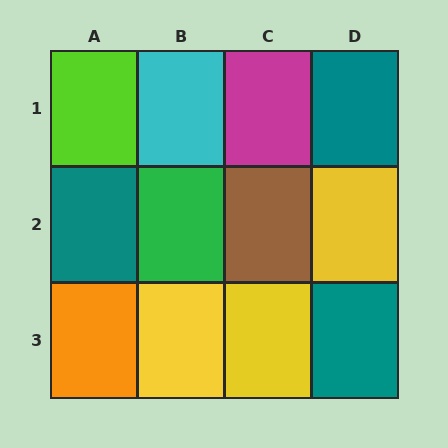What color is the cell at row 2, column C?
Brown.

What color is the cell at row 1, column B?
Cyan.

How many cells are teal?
3 cells are teal.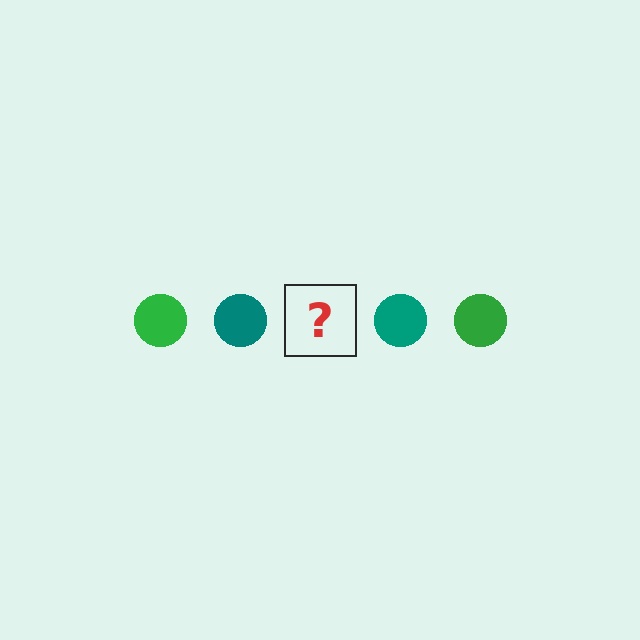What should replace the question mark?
The question mark should be replaced with a green circle.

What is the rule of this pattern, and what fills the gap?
The rule is that the pattern cycles through green, teal circles. The gap should be filled with a green circle.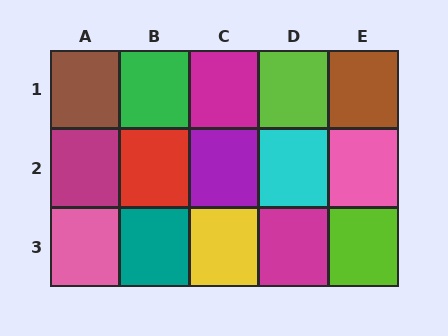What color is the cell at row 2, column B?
Red.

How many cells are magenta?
3 cells are magenta.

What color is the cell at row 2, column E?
Pink.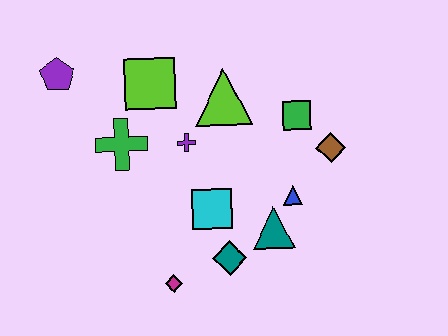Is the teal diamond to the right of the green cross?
Yes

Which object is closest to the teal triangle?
The blue triangle is closest to the teal triangle.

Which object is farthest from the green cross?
The brown diamond is farthest from the green cross.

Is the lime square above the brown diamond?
Yes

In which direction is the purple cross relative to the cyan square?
The purple cross is above the cyan square.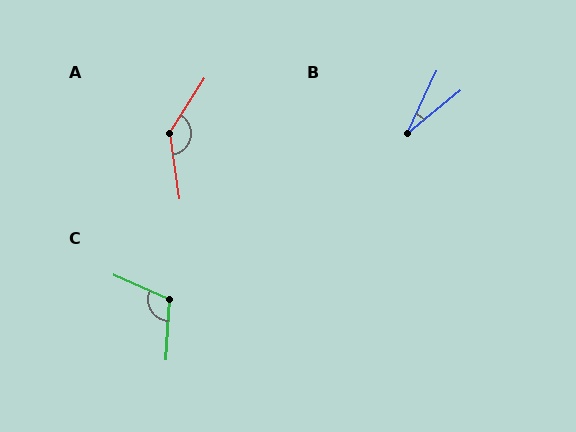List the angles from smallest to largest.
B (25°), C (110°), A (139°).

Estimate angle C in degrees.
Approximately 110 degrees.